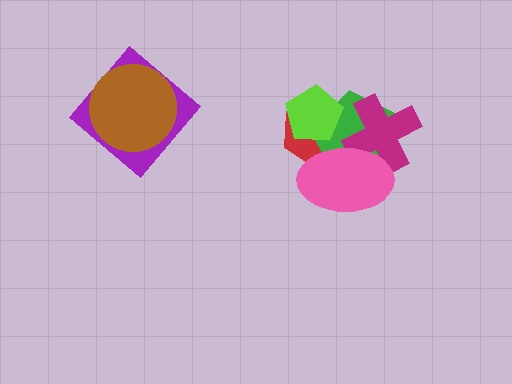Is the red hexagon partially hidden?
Yes, it is partially covered by another shape.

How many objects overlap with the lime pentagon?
2 objects overlap with the lime pentagon.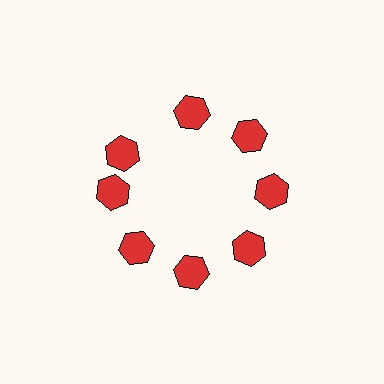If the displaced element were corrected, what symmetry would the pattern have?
It would have 8-fold rotational symmetry — the pattern would map onto itself every 45 degrees.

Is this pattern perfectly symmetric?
No. The 8 red hexagons are arranged in a ring, but one element near the 10 o'clock position is rotated out of alignment along the ring, breaking the 8-fold rotational symmetry.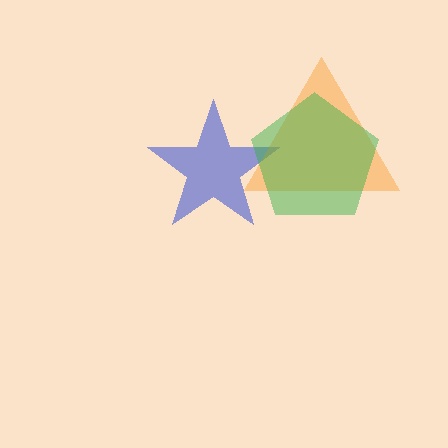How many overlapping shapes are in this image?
There are 3 overlapping shapes in the image.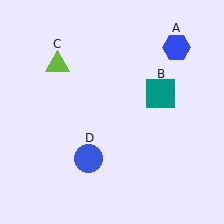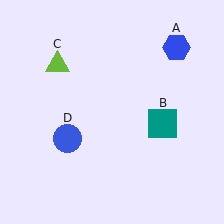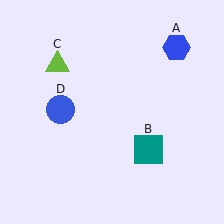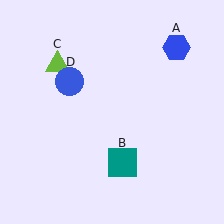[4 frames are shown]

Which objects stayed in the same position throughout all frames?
Blue hexagon (object A) and lime triangle (object C) remained stationary.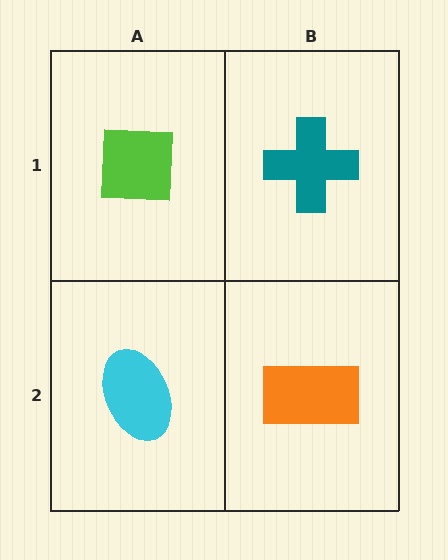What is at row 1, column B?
A teal cross.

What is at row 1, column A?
A lime square.